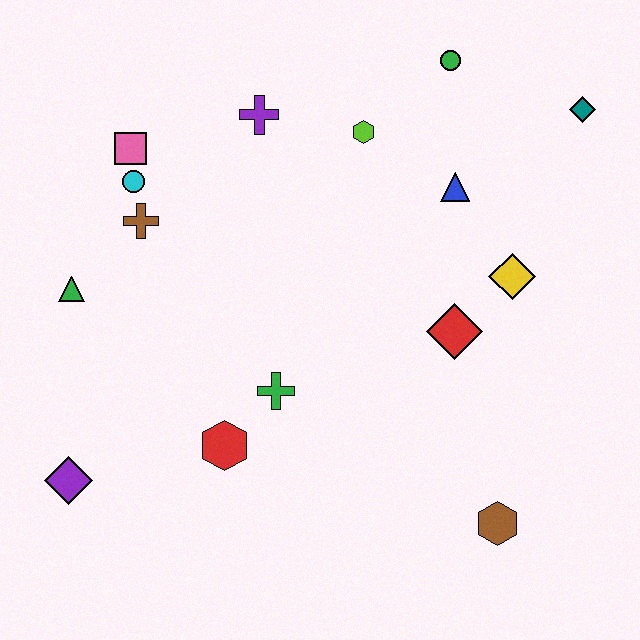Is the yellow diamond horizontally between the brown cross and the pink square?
No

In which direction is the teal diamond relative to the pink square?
The teal diamond is to the right of the pink square.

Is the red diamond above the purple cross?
No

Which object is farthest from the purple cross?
The brown hexagon is farthest from the purple cross.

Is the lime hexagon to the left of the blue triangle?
Yes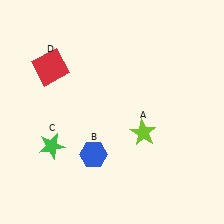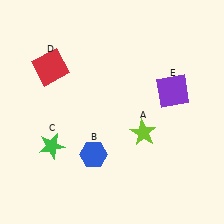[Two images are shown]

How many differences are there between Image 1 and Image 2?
There is 1 difference between the two images.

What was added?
A purple square (E) was added in Image 2.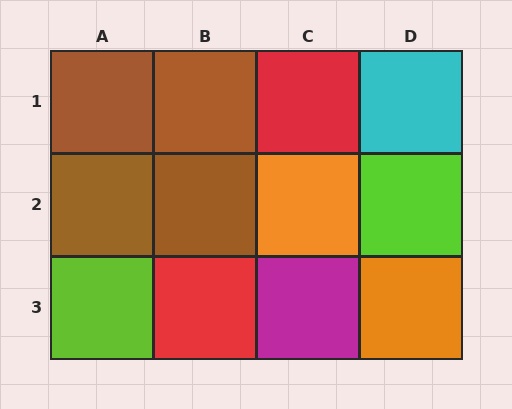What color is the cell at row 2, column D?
Lime.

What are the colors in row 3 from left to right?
Lime, red, magenta, orange.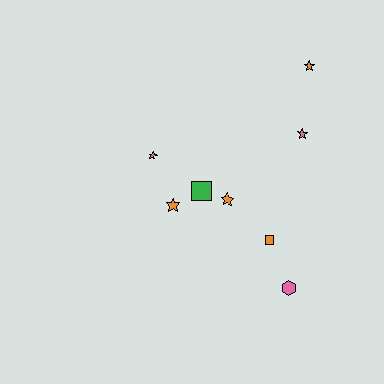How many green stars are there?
There are no green stars.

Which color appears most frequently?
Orange, with 4 objects.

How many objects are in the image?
There are 8 objects.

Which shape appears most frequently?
Star, with 5 objects.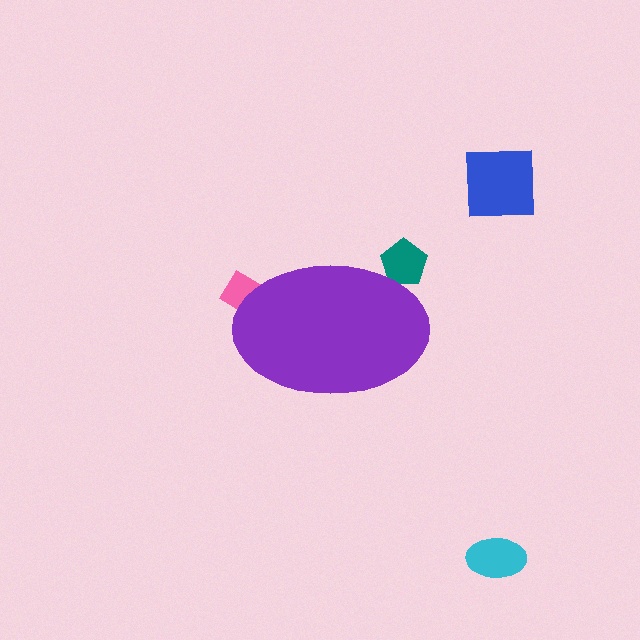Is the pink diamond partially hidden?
Yes, the pink diamond is partially hidden behind the purple ellipse.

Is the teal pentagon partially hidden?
Yes, the teal pentagon is partially hidden behind the purple ellipse.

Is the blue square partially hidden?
No, the blue square is fully visible.